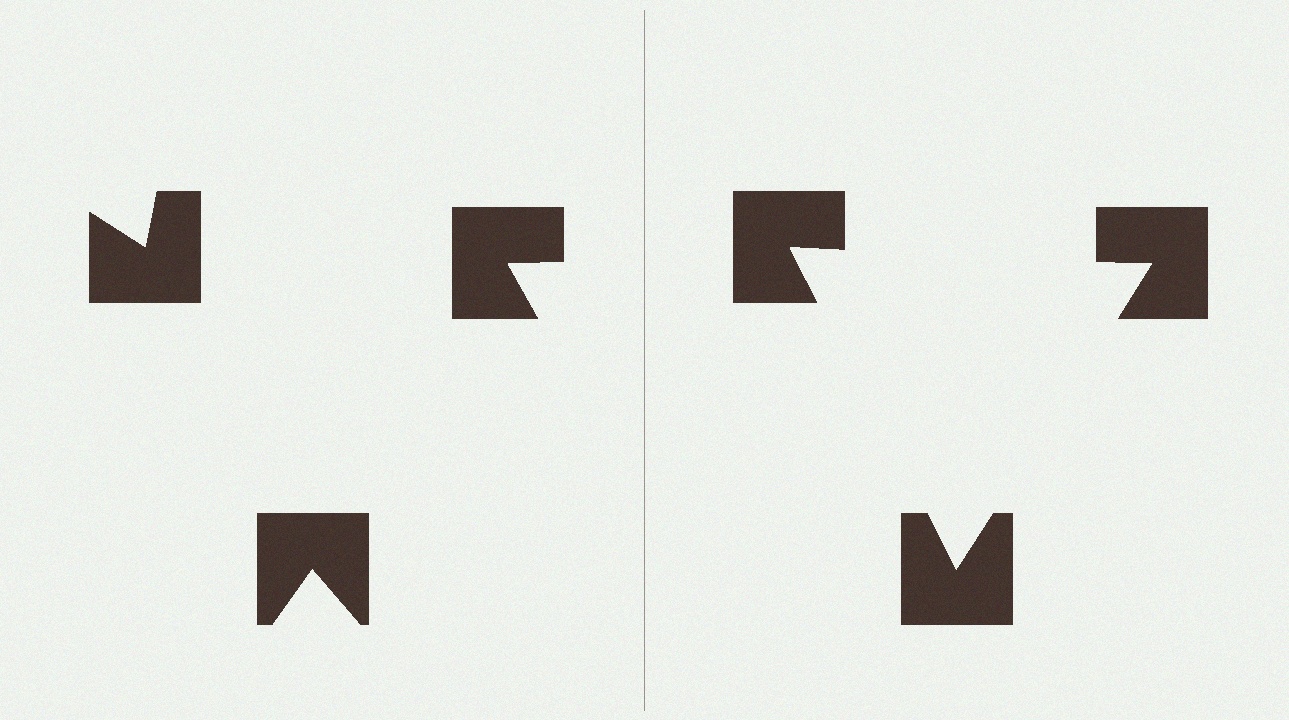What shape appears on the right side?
An illusory triangle.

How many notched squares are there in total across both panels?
6 — 3 on each side.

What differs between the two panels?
The notched squares are positioned identically on both sides; only the wedge orientations differ. On the right they align to a triangle; on the left they are misaligned.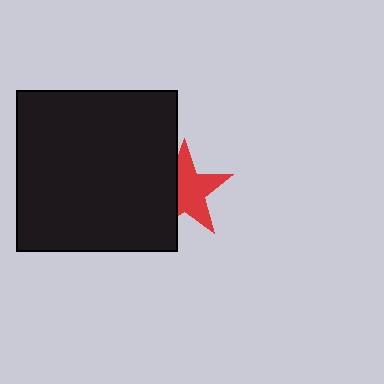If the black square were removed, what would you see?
You would see the complete red star.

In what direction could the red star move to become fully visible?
The red star could move right. That would shift it out from behind the black square entirely.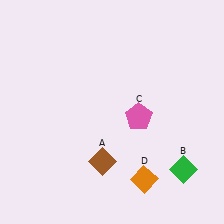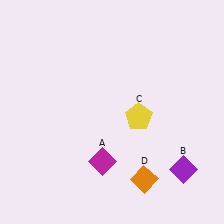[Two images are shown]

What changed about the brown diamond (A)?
In Image 1, A is brown. In Image 2, it changed to magenta.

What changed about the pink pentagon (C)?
In Image 1, C is pink. In Image 2, it changed to yellow.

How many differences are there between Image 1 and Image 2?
There are 3 differences between the two images.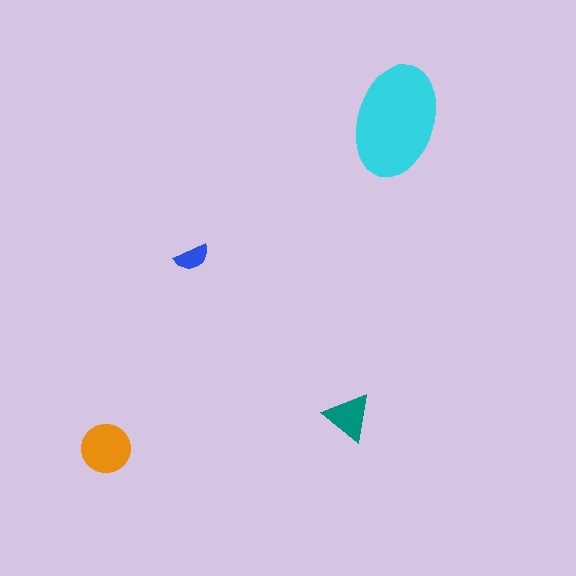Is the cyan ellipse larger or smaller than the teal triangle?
Larger.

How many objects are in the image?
There are 4 objects in the image.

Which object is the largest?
The cyan ellipse.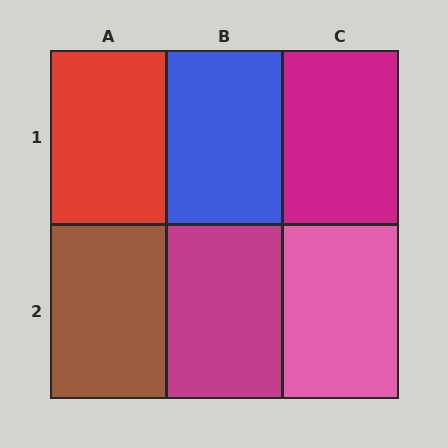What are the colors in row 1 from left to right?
Red, blue, magenta.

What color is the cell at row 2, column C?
Pink.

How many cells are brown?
1 cell is brown.